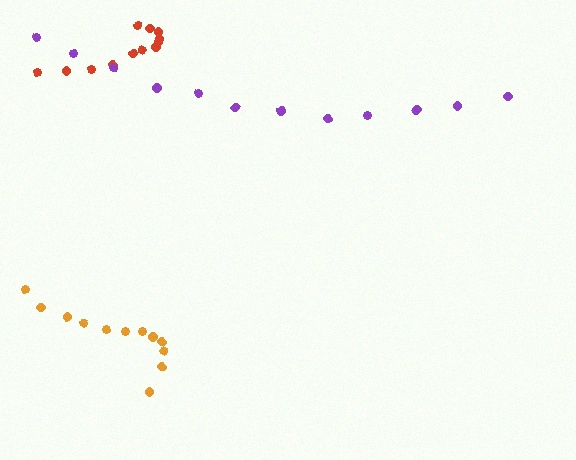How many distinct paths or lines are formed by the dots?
There are 3 distinct paths.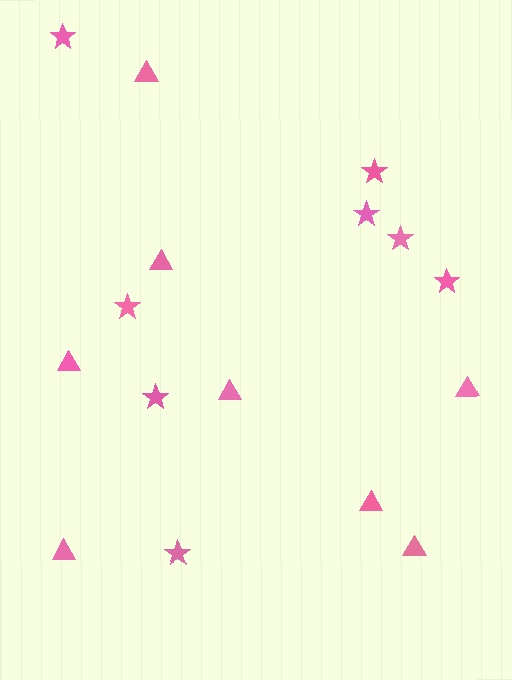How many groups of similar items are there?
There are 2 groups: one group of stars (8) and one group of triangles (8).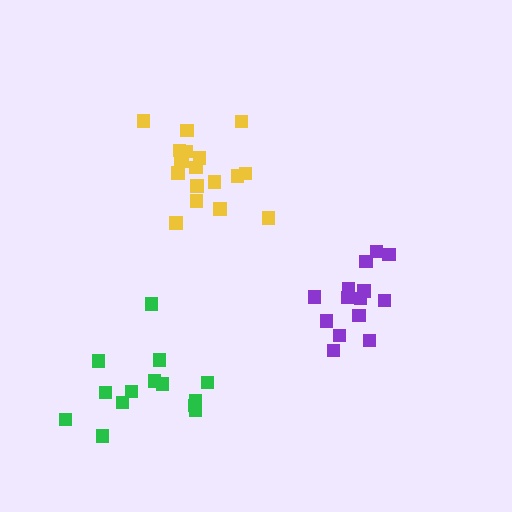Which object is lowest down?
The green cluster is bottommost.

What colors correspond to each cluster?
The clusters are colored: yellow, purple, green.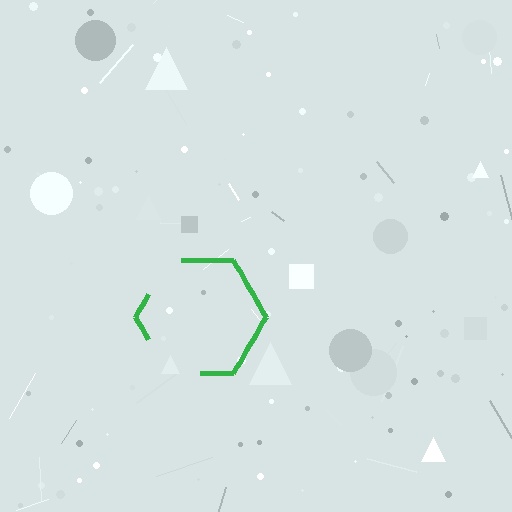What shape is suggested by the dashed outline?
The dashed outline suggests a hexagon.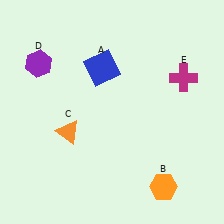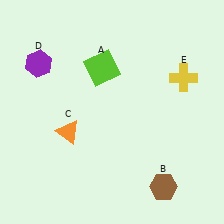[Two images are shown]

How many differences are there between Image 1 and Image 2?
There are 3 differences between the two images.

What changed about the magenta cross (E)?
In Image 1, E is magenta. In Image 2, it changed to yellow.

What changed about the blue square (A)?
In Image 1, A is blue. In Image 2, it changed to lime.